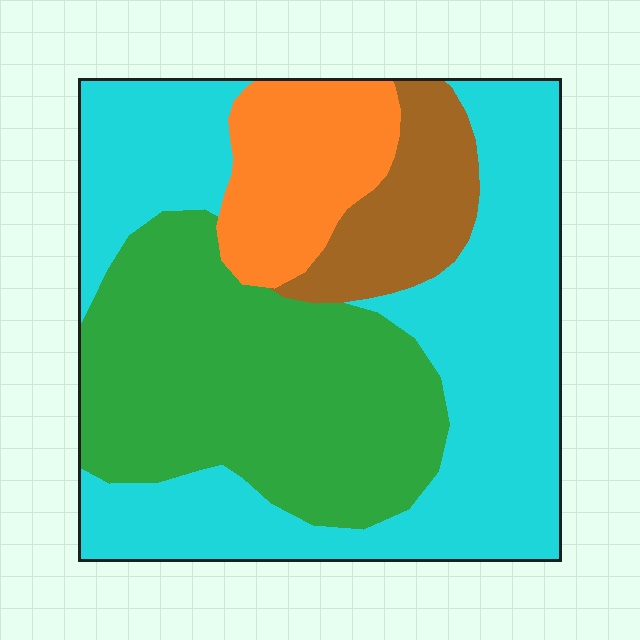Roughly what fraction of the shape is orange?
Orange covers about 10% of the shape.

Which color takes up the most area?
Cyan, at roughly 45%.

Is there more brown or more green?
Green.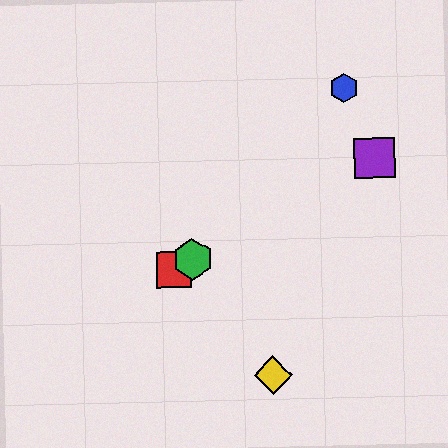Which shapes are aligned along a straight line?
The red square, the green hexagon, the purple square are aligned along a straight line.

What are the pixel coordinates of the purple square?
The purple square is at (374, 158).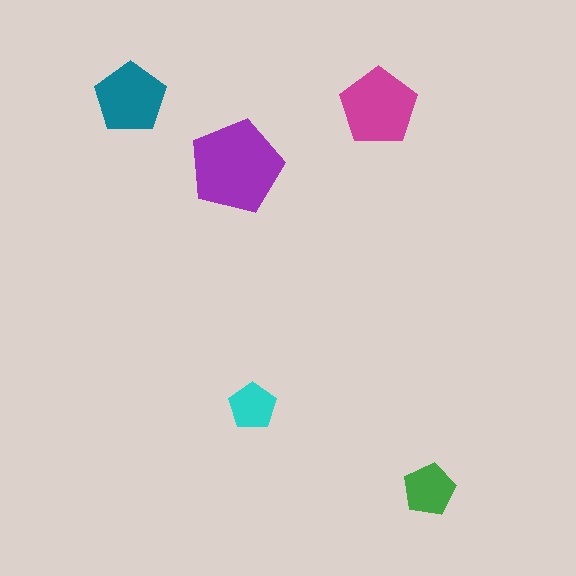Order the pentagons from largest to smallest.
the purple one, the magenta one, the teal one, the green one, the cyan one.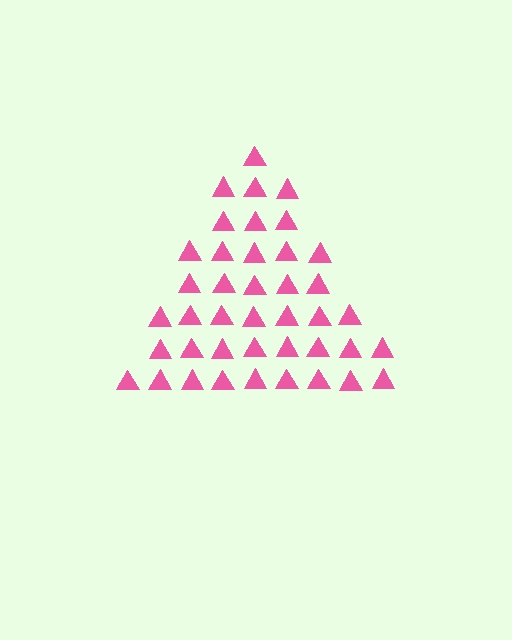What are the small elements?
The small elements are triangles.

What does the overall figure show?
The overall figure shows a triangle.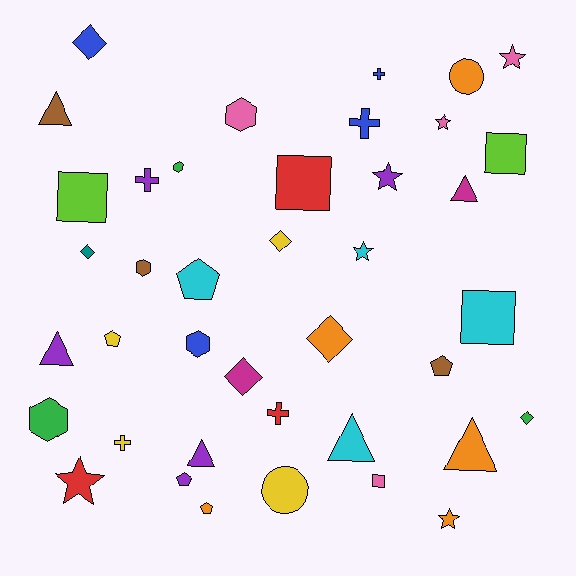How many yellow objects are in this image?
There are 4 yellow objects.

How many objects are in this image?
There are 40 objects.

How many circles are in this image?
There are 2 circles.